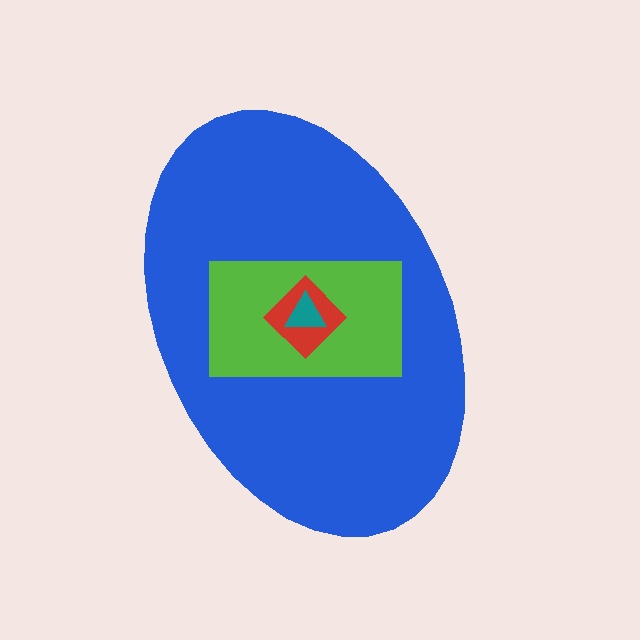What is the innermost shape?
The teal triangle.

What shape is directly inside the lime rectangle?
The red diamond.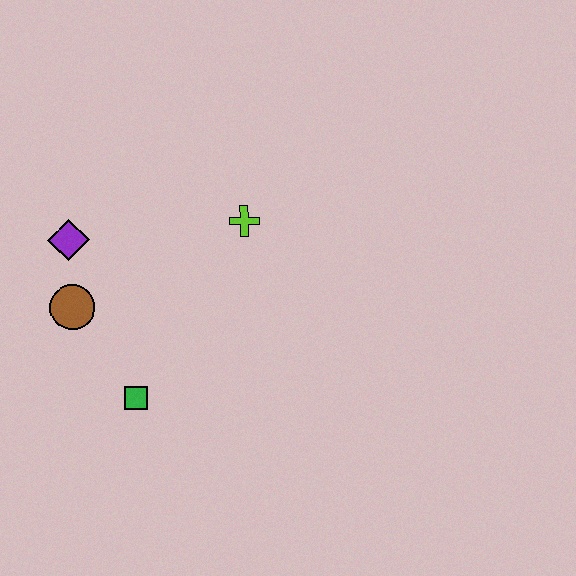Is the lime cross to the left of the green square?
No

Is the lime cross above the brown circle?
Yes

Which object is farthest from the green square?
The lime cross is farthest from the green square.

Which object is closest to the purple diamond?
The brown circle is closest to the purple diamond.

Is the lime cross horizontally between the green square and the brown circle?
No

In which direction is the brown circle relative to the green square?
The brown circle is above the green square.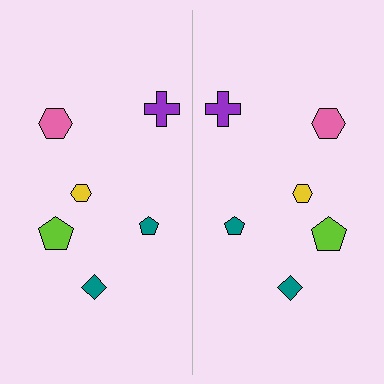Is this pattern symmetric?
Yes, this pattern has bilateral (reflection) symmetry.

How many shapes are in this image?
There are 12 shapes in this image.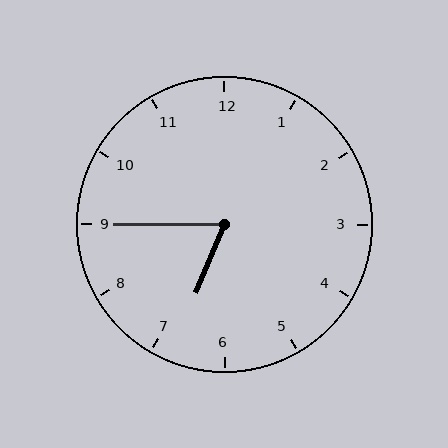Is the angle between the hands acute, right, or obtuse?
It is acute.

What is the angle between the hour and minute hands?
Approximately 68 degrees.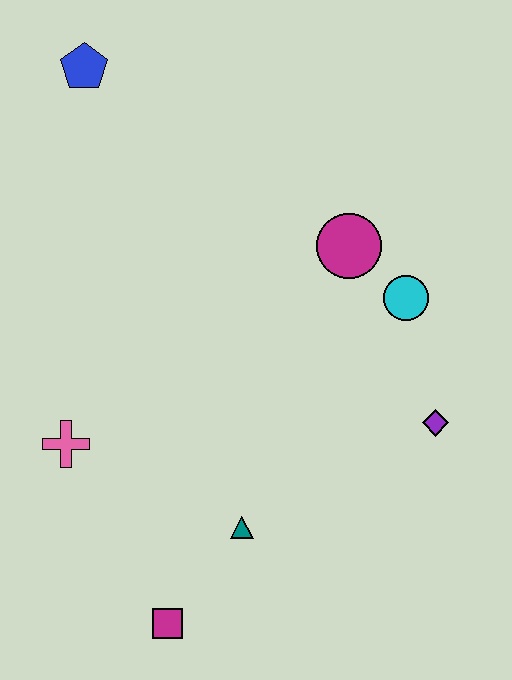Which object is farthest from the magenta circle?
The magenta square is farthest from the magenta circle.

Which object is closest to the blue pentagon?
The magenta circle is closest to the blue pentagon.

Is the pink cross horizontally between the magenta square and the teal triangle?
No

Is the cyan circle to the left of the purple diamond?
Yes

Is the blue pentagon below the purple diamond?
No